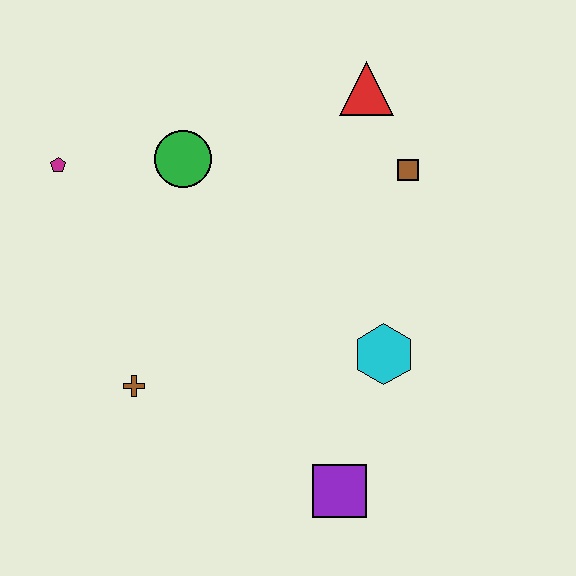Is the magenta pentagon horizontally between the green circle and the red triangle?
No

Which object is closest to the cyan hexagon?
The purple square is closest to the cyan hexagon.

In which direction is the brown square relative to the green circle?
The brown square is to the right of the green circle.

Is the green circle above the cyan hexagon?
Yes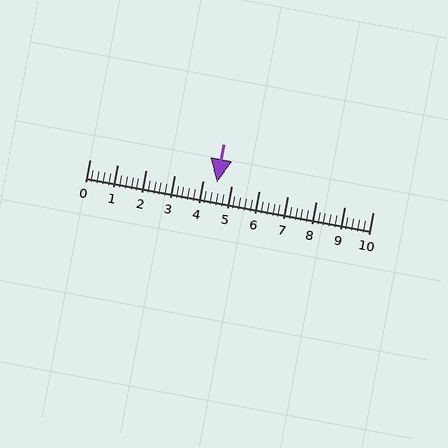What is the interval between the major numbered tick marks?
The major tick marks are spaced 1 units apart.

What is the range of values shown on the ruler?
The ruler shows values from 0 to 10.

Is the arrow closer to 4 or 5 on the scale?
The arrow is closer to 5.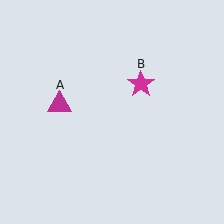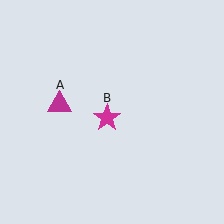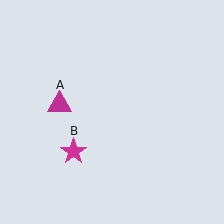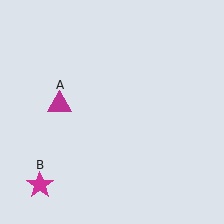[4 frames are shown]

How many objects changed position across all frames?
1 object changed position: magenta star (object B).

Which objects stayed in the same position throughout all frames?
Magenta triangle (object A) remained stationary.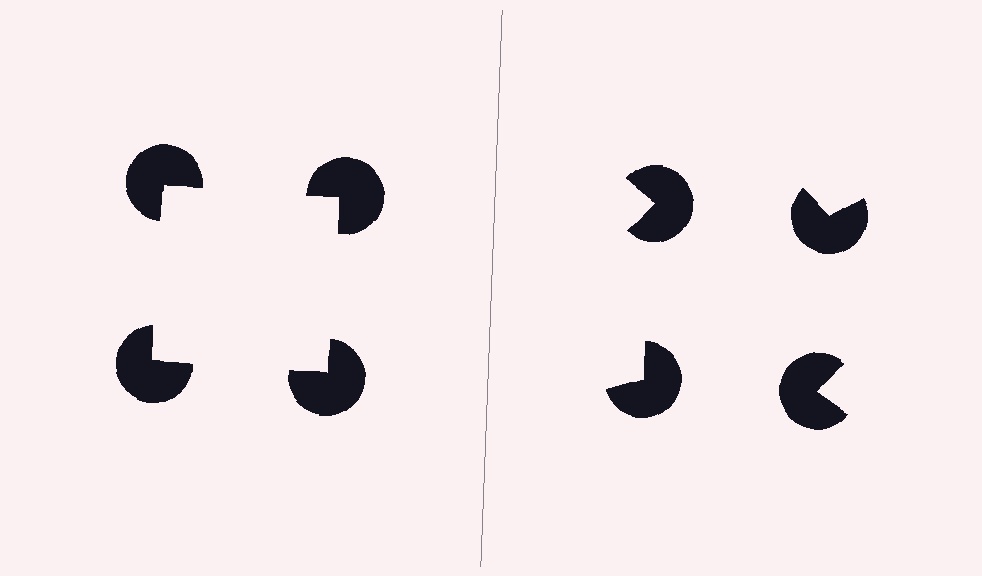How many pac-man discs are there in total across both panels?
8 — 4 on each side.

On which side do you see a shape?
An illusory square appears on the left side. On the right side the wedge cuts are rotated, so no coherent shape forms.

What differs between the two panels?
The pac-man discs are positioned identically on both sides; only the wedge orientations differ. On the left they align to a square; on the right they are misaligned.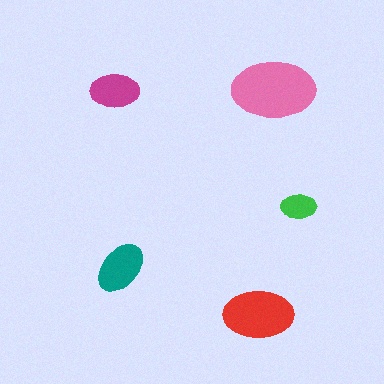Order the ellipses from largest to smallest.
the pink one, the red one, the teal one, the magenta one, the green one.